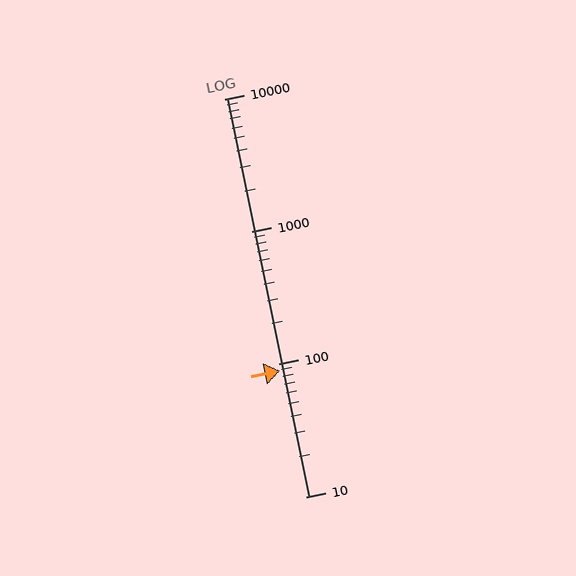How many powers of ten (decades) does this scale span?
The scale spans 3 decades, from 10 to 10000.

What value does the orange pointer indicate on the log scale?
The pointer indicates approximately 89.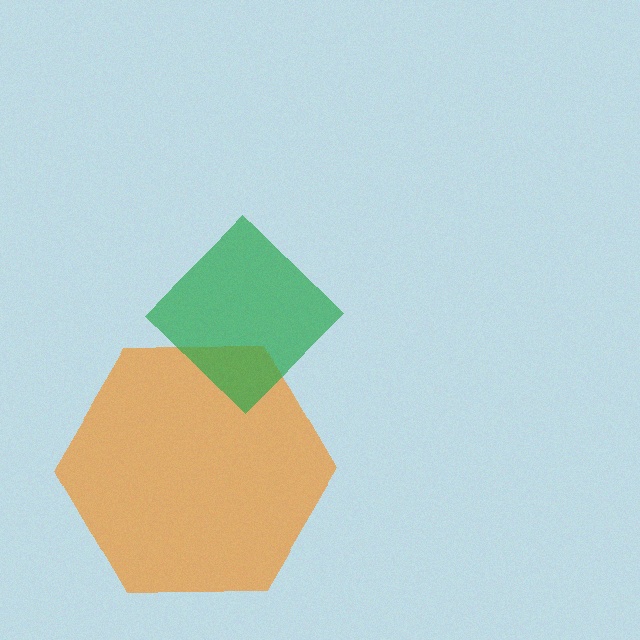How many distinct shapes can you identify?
There are 2 distinct shapes: an orange hexagon, a green diamond.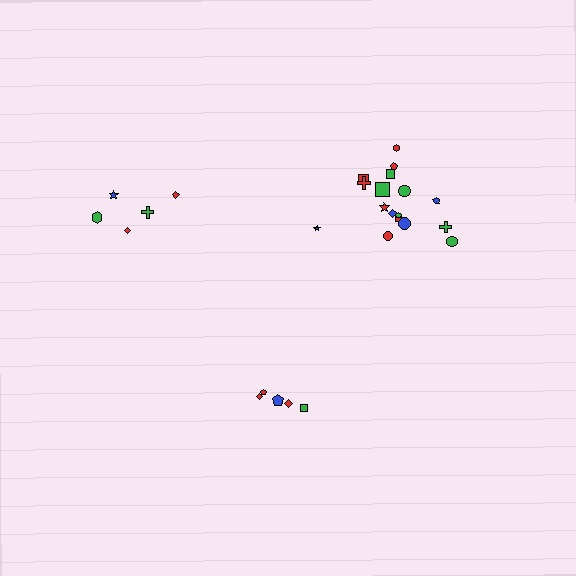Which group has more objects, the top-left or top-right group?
The top-right group.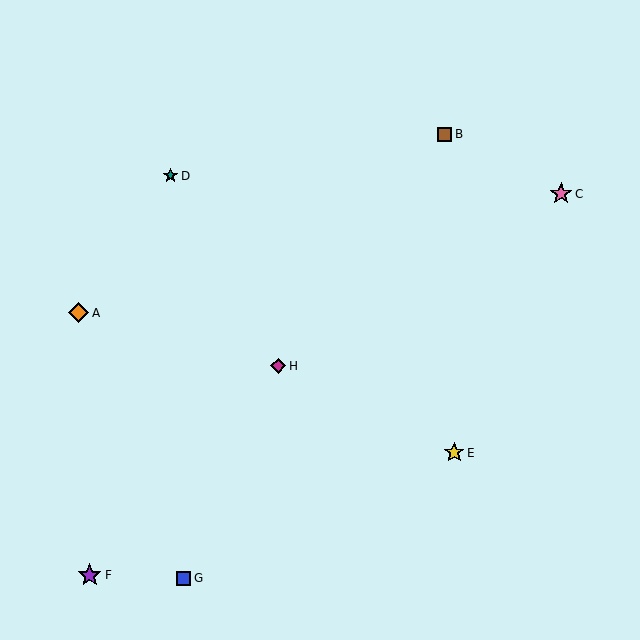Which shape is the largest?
The purple star (labeled F) is the largest.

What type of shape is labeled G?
Shape G is a blue square.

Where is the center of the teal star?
The center of the teal star is at (171, 176).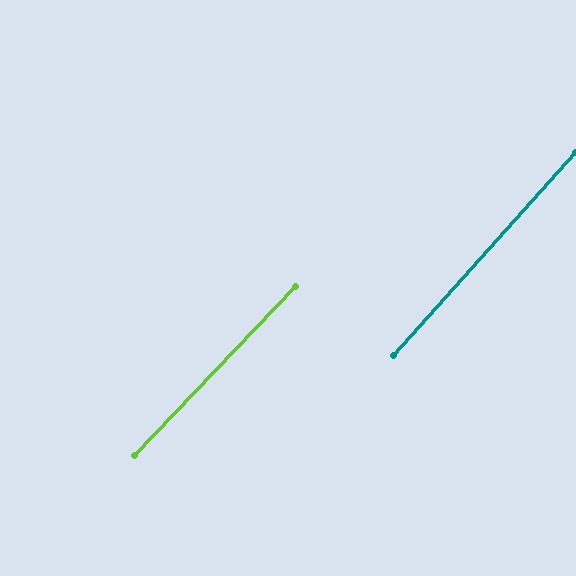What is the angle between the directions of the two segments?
Approximately 2 degrees.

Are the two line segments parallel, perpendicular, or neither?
Parallel — their directions differ by only 1.6°.